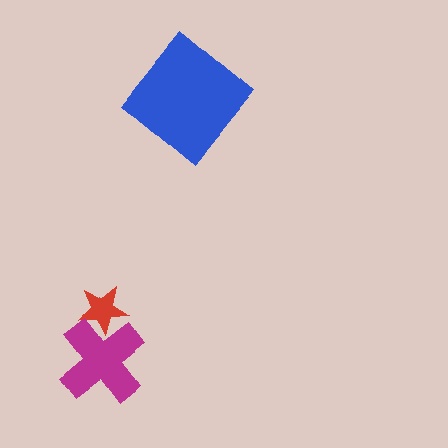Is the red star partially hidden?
Yes, it is partially covered by another shape.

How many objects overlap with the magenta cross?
1 object overlaps with the magenta cross.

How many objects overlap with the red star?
1 object overlaps with the red star.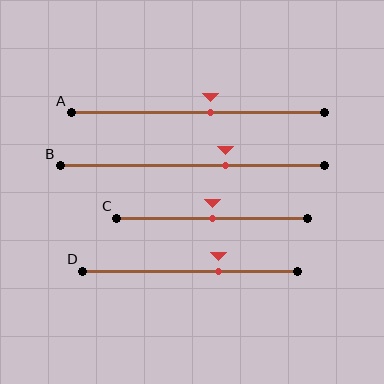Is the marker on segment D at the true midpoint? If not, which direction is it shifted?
No, the marker on segment D is shifted to the right by about 13% of the segment length.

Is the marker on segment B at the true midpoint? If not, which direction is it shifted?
No, the marker on segment B is shifted to the right by about 13% of the segment length.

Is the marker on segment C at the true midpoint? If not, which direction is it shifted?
Yes, the marker on segment C is at the true midpoint.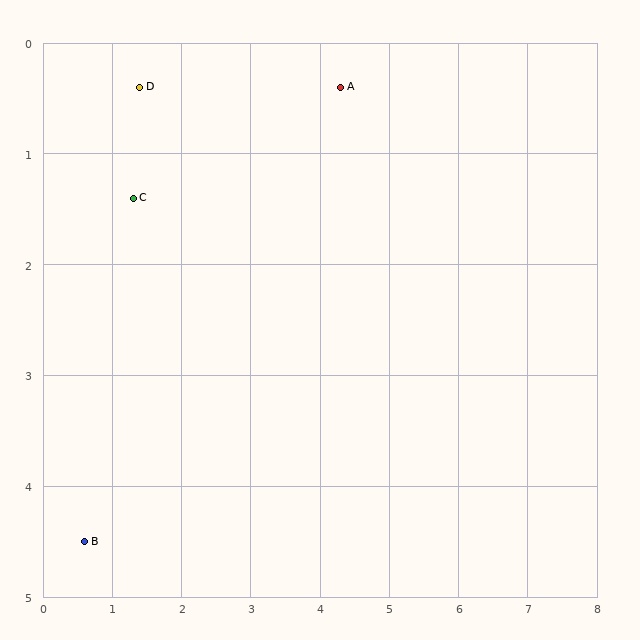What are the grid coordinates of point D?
Point D is at approximately (1.4, 0.4).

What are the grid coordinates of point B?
Point B is at approximately (0.6, 4.5).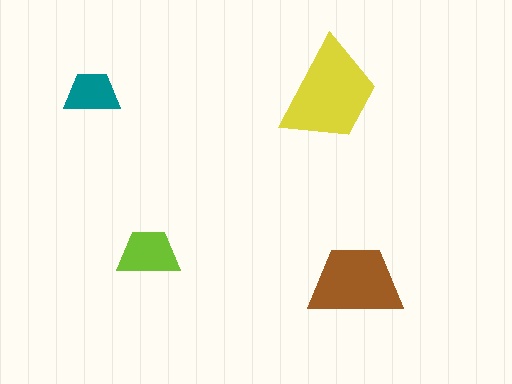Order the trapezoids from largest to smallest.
the yellow one, the brown one, the lime one, the teal one.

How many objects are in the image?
There are 4 objects in the image.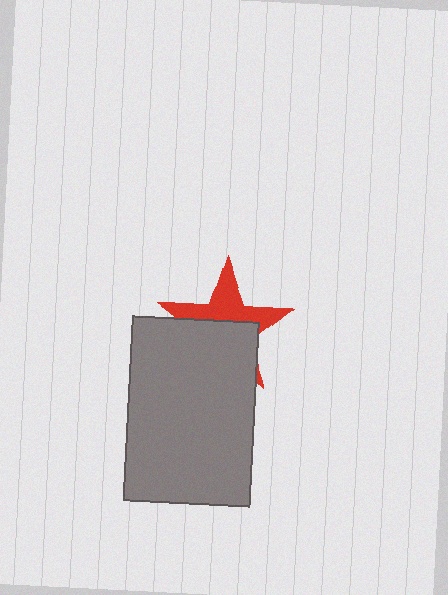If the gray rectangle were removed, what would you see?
You would see the complete red star.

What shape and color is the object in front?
The object in front is a gray rectangle.